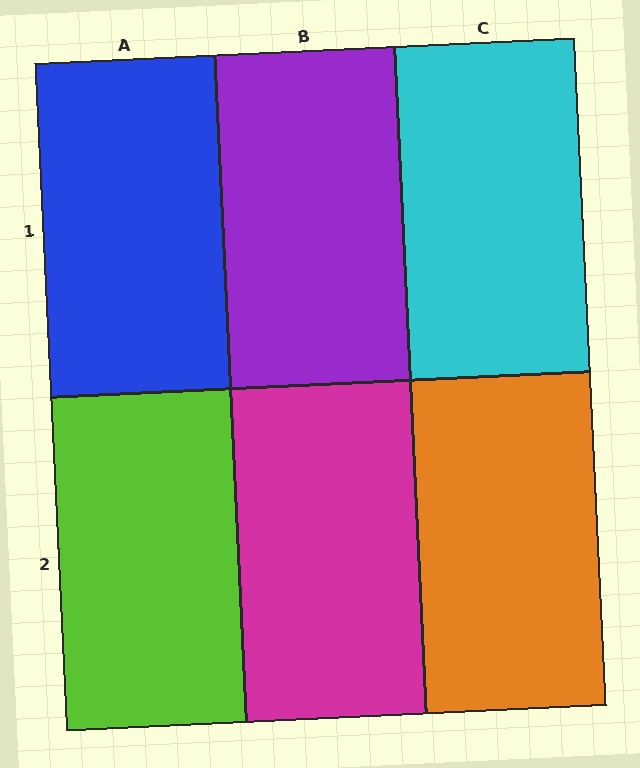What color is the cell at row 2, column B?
Magenta.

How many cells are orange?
1 cell is orange.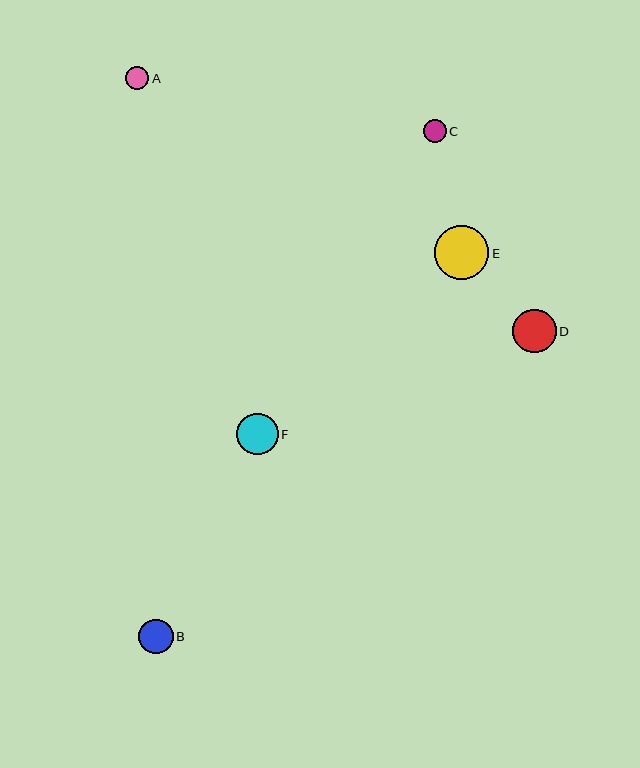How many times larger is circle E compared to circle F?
Circle E is approximately 1.3 times the size of circle F.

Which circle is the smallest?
Circle C is the smallest with a size of approximately 23 pixels.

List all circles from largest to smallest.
From largest to smallest: E, D, F, B, A, C.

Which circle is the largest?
Circle E is the largest with a size of approximately 55 pixels.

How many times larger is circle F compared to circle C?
Circle F is approximately 1.8 times the size of circle C.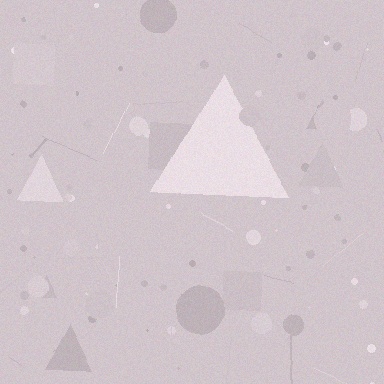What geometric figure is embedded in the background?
A triangle is embedded in the background.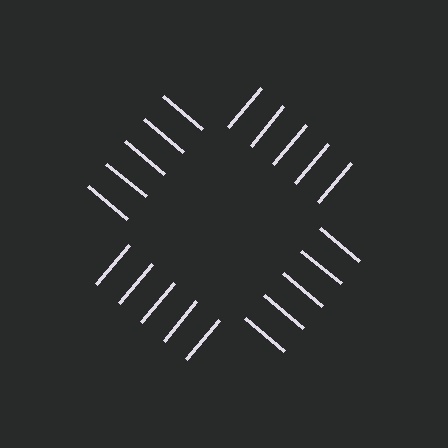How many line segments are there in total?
20 — 5 along each of the 4 edges.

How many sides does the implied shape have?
4 sides — the line-ends trace a square.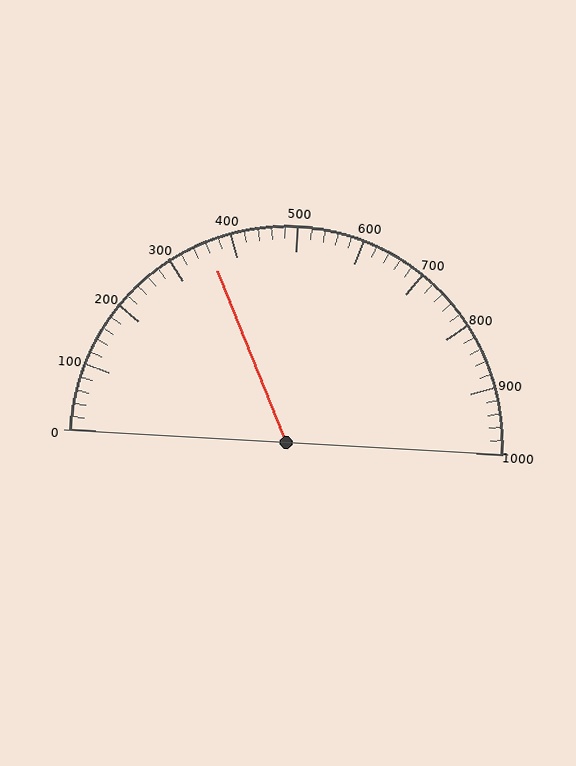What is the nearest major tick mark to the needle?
The nearest major tick mark is 400.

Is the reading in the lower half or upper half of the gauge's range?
The reading is in the lower half of the range (0 to 1000).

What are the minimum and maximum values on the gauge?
The gauge ranges from 0 to 1000.